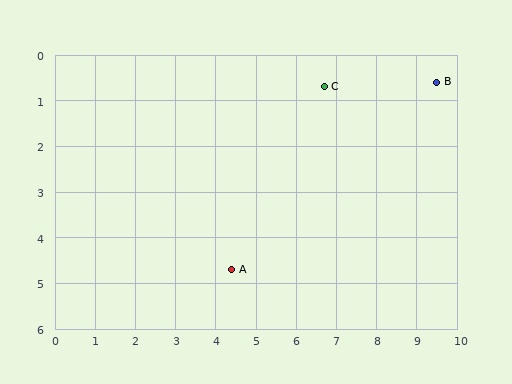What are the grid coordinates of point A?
Point A is at approximately (4.4, 4.7).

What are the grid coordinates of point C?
Point C is at approximately (6.7, 0.7).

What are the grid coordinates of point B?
Point B is at approximately (9.5, 0.6).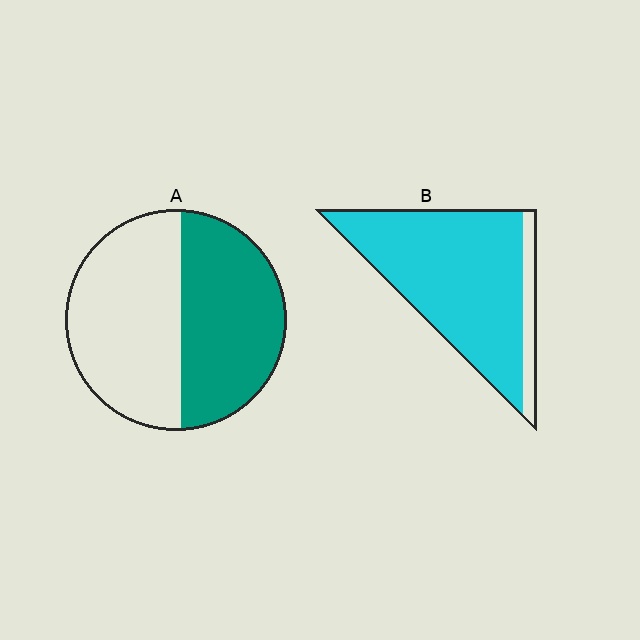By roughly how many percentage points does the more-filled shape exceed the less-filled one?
By roughly 40 percentage points (B over A).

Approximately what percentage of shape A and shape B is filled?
A is approximately 45% and B is approximately 90%.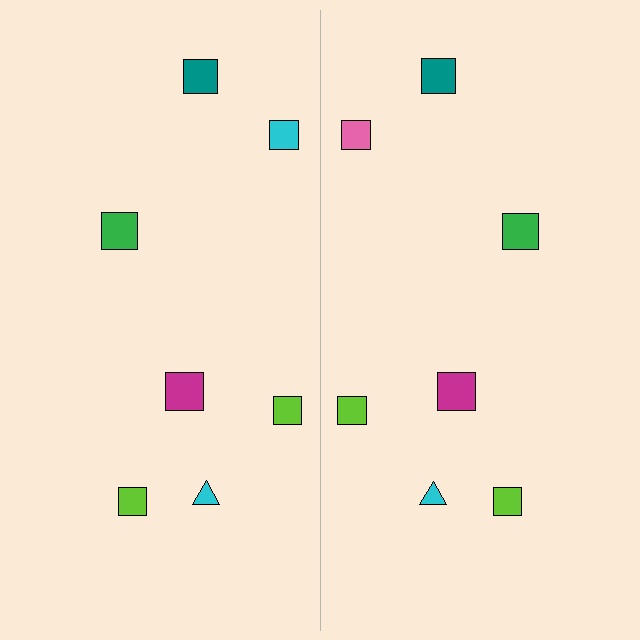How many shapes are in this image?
There are 14 shapes in this image.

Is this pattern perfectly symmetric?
No, the pattern is not perfectly symmetric. The pink square on the right side breaks the symmetry — its mirror counterpart is cyan.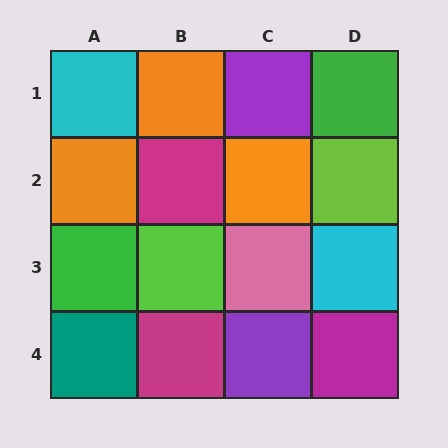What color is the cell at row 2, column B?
Magenta.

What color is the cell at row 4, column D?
Magenta.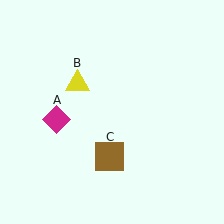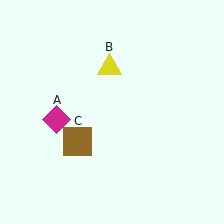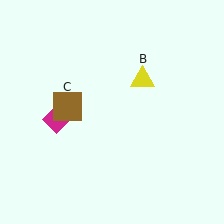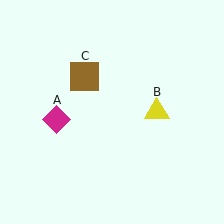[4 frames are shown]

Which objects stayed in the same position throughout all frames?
Magenta diamond (object A) remained stationary.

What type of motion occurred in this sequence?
The yellow triangle (object B), brown square (object C) rotated clockwise around the center of the scene.